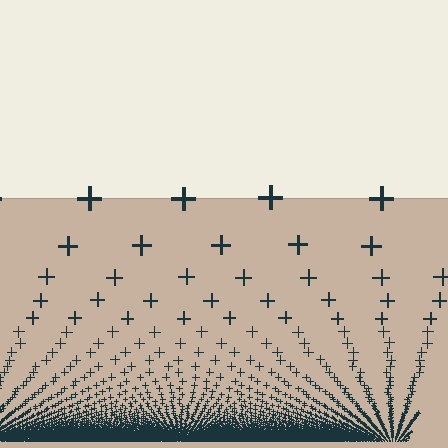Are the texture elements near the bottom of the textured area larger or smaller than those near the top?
Smaller. The gradient is inverted — elements near the bottom are smaller and denser.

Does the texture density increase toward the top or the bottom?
Density increases toward the bottom.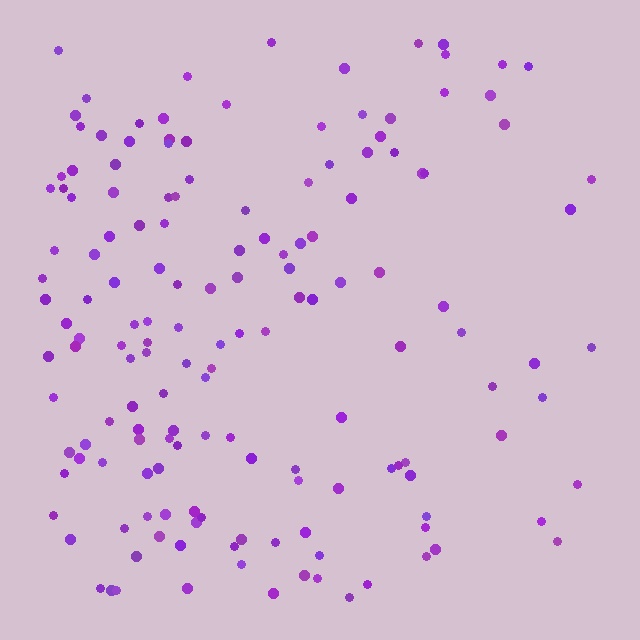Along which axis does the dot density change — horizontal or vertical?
Horizontal.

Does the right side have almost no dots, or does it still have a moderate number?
Still a moderate number, just noticeably fewer than the left.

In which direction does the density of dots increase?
From right to left, with the left side densest.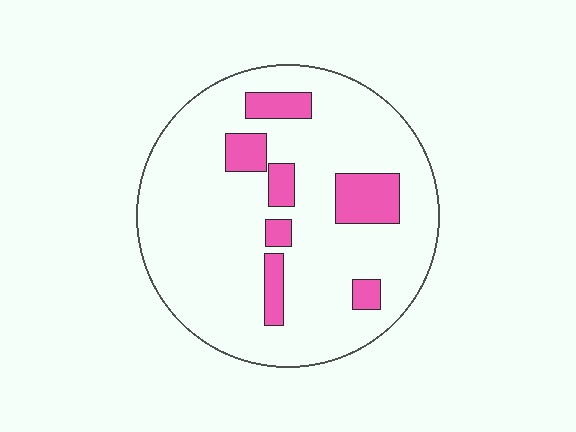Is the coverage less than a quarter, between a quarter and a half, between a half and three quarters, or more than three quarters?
Less than a quarter.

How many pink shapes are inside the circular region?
7.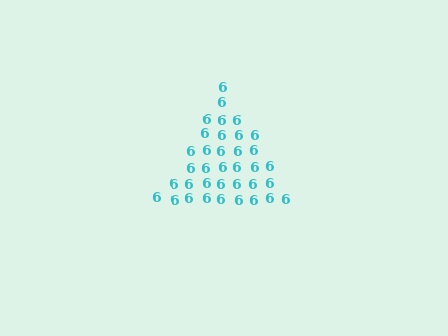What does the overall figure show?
The overall figure shows a triangle.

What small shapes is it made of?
It is made of small digit 6's.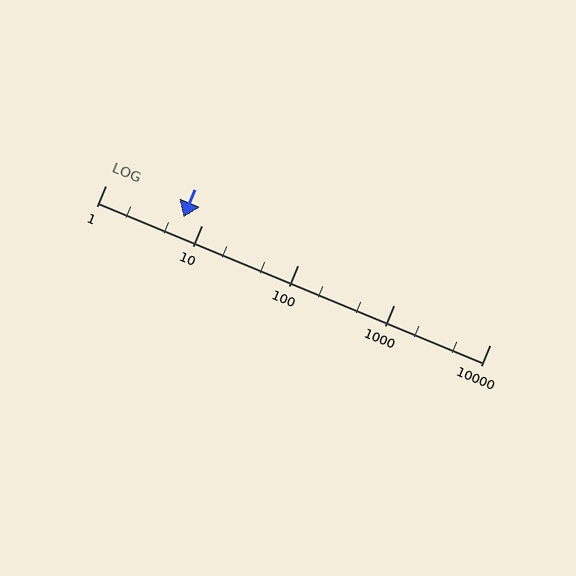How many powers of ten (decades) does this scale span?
The scale spans 4 decades, from 1 to 10000.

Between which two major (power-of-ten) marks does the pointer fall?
The pointer is between 1 and 10.